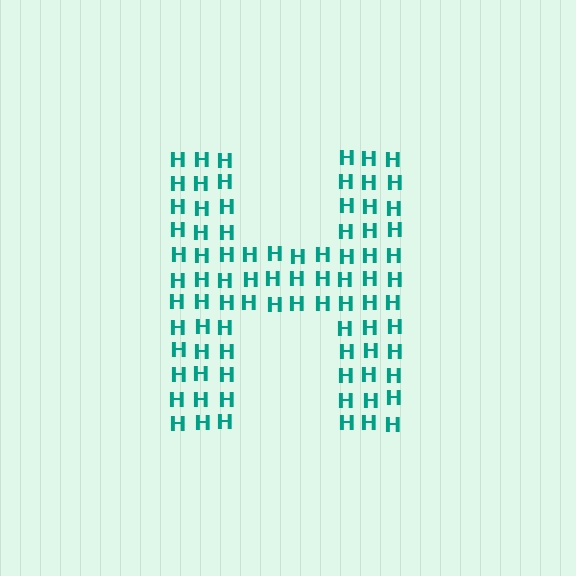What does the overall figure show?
The overall figure shows the letter H.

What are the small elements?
The small elements are letter H's.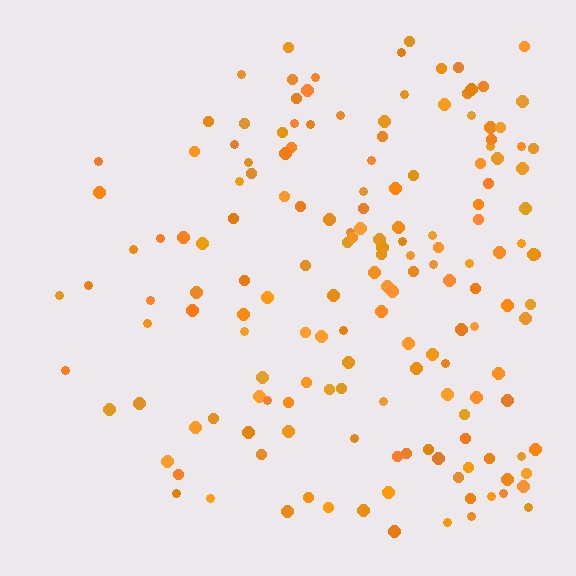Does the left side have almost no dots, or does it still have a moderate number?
Still a moderate number, just noticeably fewer than the right.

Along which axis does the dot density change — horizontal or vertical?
Horizontal.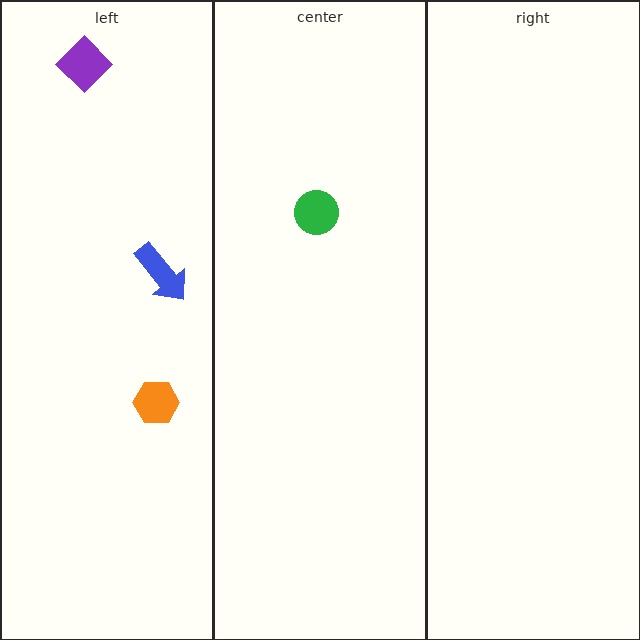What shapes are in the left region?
The blue arrow, the purple diamond, the orange hexagon.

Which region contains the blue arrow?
The left region.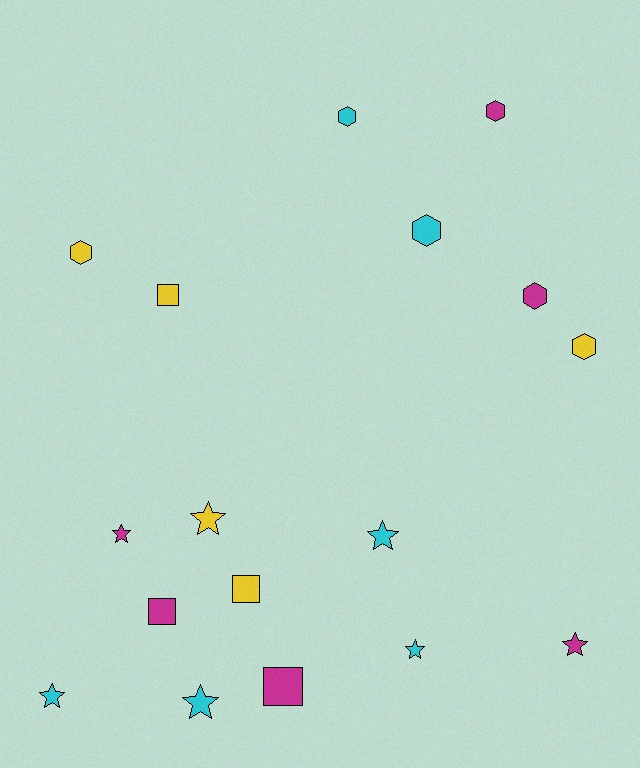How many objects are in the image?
There are 17 objects.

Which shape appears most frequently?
Star, with 7 objects.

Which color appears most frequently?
Magenta, with 6 objects.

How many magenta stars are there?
There are 2 magenta stars.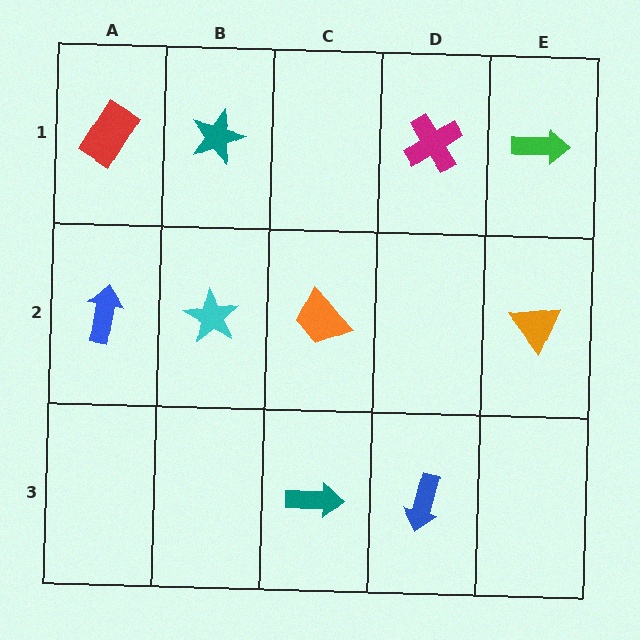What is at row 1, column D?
A magenta cross.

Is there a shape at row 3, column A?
No, that cell is empty.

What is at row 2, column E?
An orange triangle.